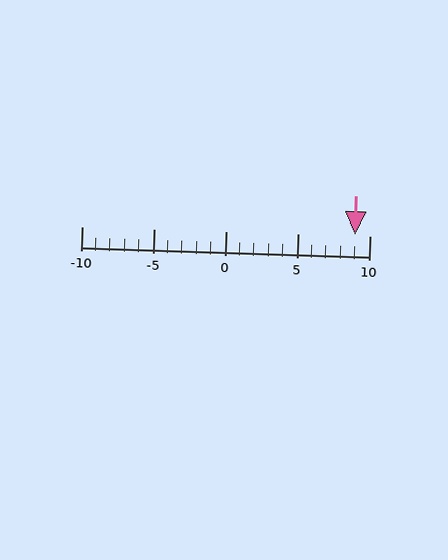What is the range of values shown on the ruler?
The ruler shows values from -10 to 10.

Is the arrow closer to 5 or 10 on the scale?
The arrow is closer to 10.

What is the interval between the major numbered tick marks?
The major tick marks are spaced 5 units apart.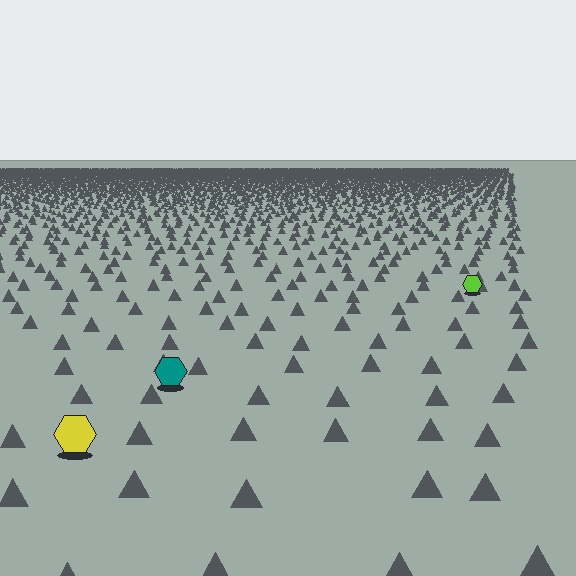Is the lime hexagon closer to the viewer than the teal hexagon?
No. The teal hexagon is closer — you can tell from the texture gradient: the ground texture is coarser near it.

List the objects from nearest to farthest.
From nearest to farthest: the yellow hexagon, the teal hexagon, the lime hexagon.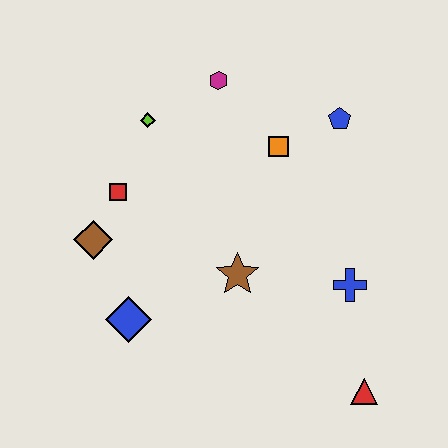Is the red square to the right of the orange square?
No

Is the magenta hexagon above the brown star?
Yes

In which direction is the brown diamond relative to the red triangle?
The brown diamond is to the left of the red triangle.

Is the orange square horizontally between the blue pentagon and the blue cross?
No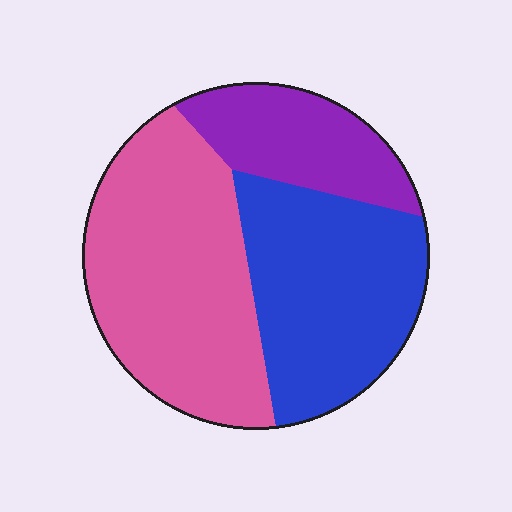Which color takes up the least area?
Purple, at roughly 20%.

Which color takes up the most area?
Pink, at roughly 45%.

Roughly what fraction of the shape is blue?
Blue takes up about three eighths (3/8) of the shape.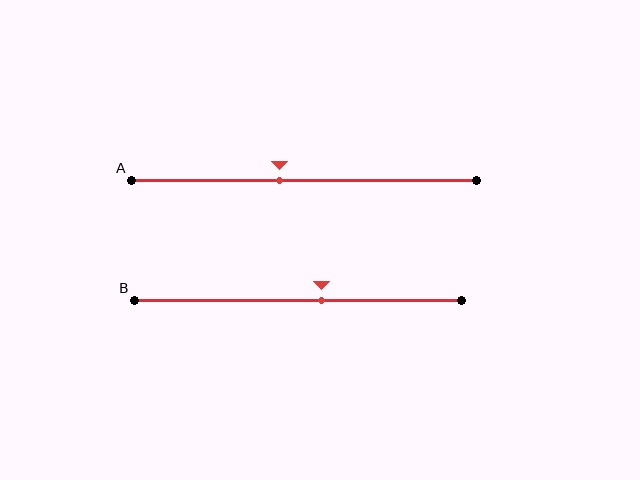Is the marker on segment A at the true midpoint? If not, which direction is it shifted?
No, the marker on segment A is shifted to the left by about 7% of the segment length.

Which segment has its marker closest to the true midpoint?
Segment A has its marker closest to the true midpoint.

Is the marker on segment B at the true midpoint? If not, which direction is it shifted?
No, the marker on segment B is shifted to the right by about 7% of the segment length.